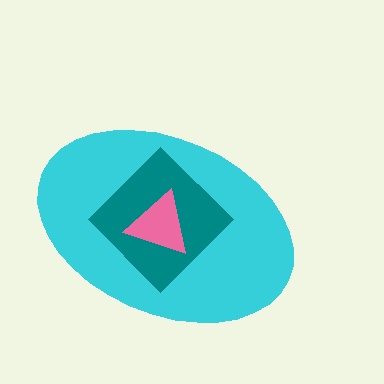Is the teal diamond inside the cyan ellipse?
Yes.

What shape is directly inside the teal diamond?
The pink triangle.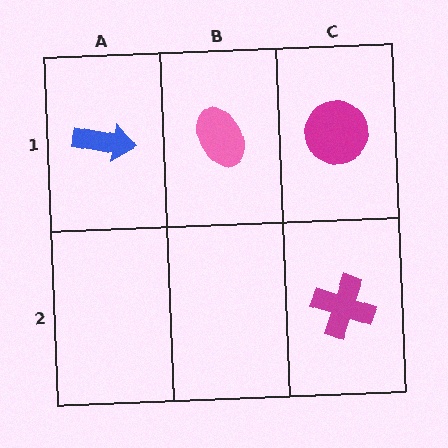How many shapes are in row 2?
1 shape.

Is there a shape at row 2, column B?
No, that cell is empty.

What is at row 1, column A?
A blue arrow.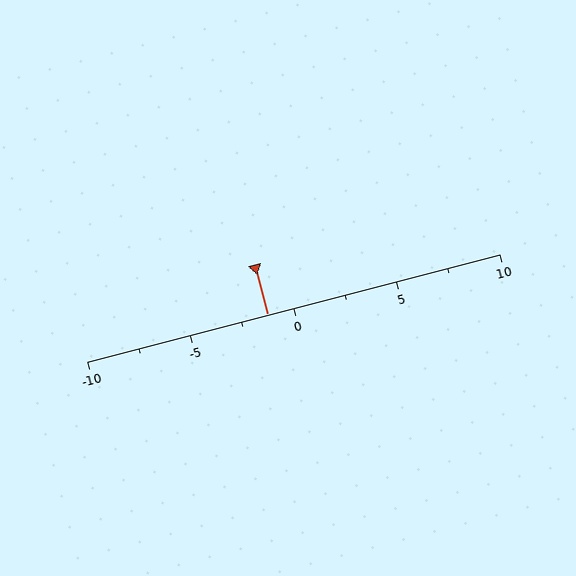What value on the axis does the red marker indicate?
The marker indicates approximately -1.2.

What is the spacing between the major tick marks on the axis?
The major ticks are spaced 5 apart.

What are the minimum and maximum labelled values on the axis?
The axis runs from -10 to 10.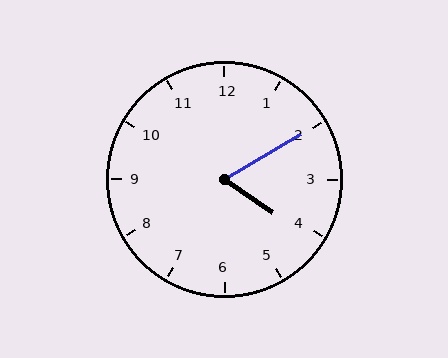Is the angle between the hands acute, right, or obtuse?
It is acute.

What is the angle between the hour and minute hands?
Approximately 65 degrees.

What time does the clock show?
4:10.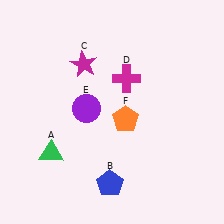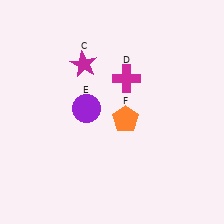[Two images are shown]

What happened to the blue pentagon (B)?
The blue pentagon (B) was removed in Image 2. It was in the bottom-left area of Image 1.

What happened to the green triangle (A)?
The green triangle (A) was removed in Image 2. It was in the bottom-left area of Image 1.